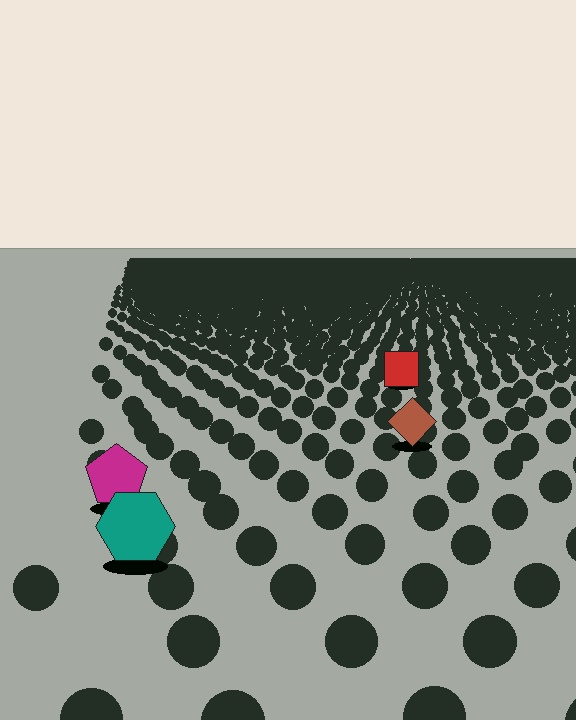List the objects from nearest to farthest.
From nearest to farthest: the teal hexagon, the magenta pentagon, the brown diamond, the red square.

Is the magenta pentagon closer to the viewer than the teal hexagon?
No. The teal hexagon is closer — you can tell from the texture gradient: the ground texture is coarser near it.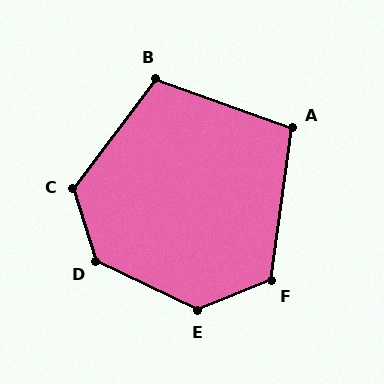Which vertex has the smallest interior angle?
A, at approximately 102 degrees.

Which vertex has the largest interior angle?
D, at approximately 133 degrees.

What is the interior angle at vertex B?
Approximately 107 degrees (obtuse).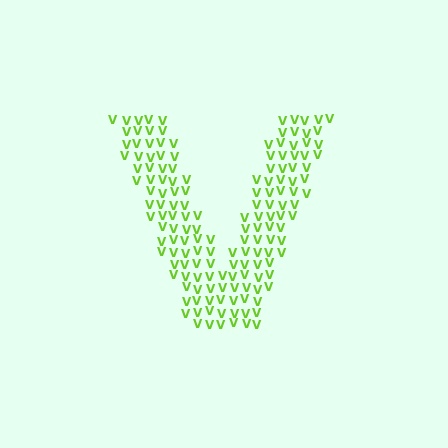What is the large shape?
The large shape is the letter V.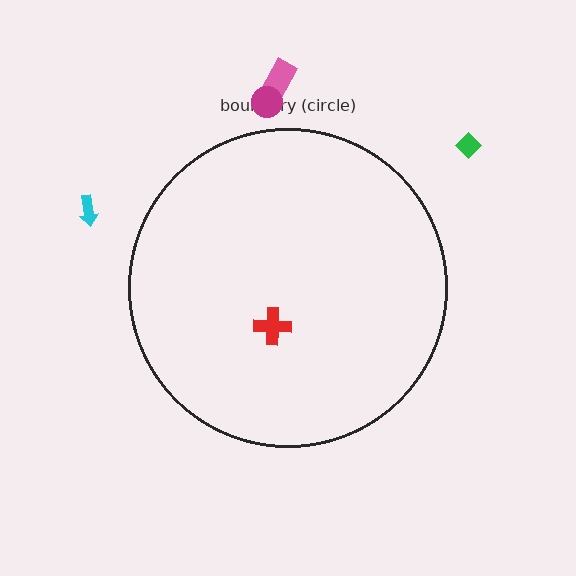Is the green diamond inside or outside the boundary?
Outside.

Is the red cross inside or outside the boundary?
Inside.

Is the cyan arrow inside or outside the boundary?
Outside.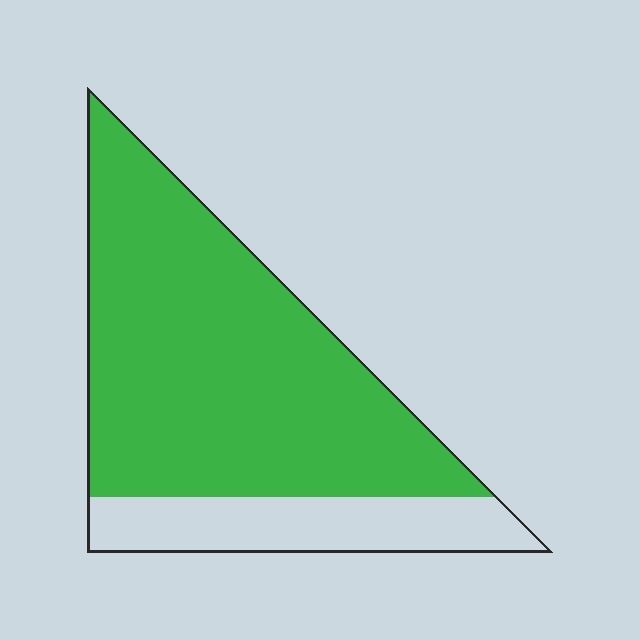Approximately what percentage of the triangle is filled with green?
Approximately 75%.